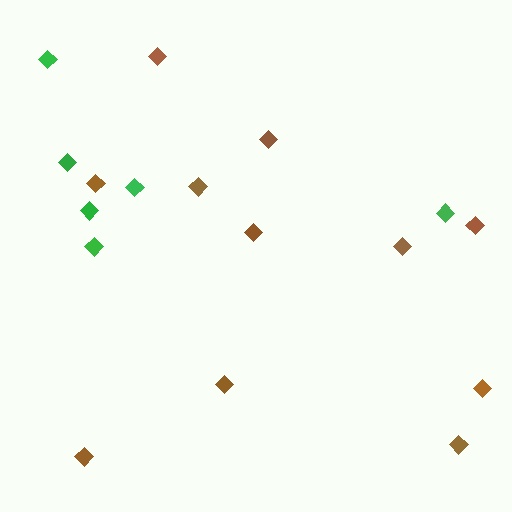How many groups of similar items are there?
There are 2 groups: one group of green diamonds (6) and one group of brown diamonds (11).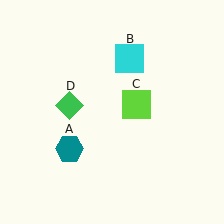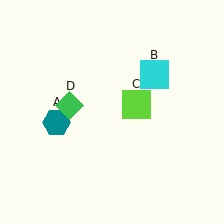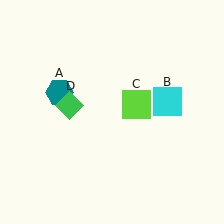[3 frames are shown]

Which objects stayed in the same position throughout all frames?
Lime square (object C) and green diamond (object D) remained stationary.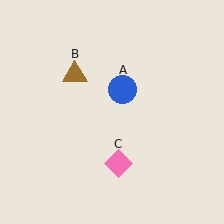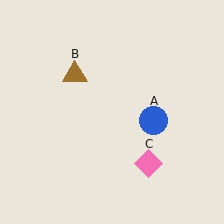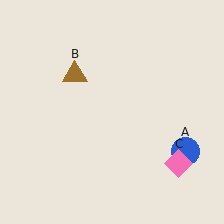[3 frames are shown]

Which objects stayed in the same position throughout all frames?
Brown triangle (object B) remained stationary.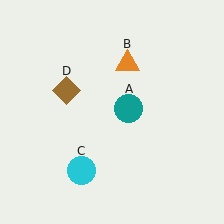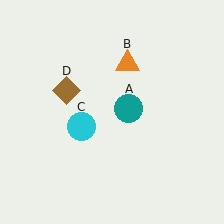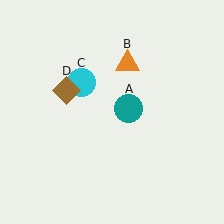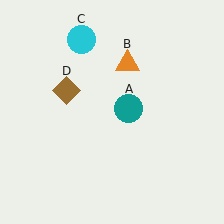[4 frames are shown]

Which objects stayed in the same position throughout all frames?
Teal circle (object A) and orange triangle (object B) and brown diamond (object D) remained stationary.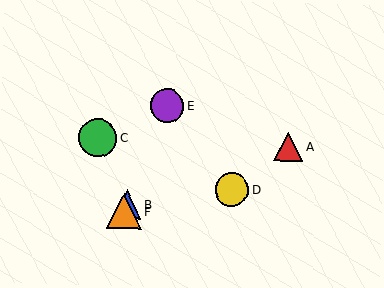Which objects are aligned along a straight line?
Objects B, E, F are aligned along a straight line.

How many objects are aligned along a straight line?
3 objects (B, E, F) are aligned along a straight line.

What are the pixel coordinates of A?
Object A is at (288, 147).